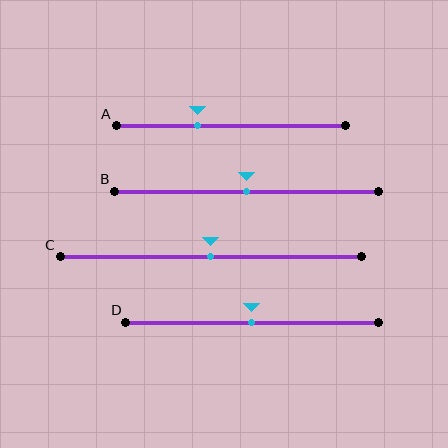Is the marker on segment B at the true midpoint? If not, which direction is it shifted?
Yes, the marker on segment B is at the true midpoint.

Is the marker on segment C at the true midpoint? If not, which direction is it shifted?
Yes, the marker on segment C is at the true midpoint.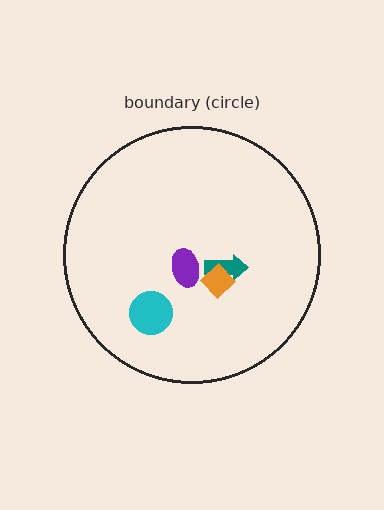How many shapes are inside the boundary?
4 inside, 0 outside.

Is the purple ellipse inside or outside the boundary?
Inside.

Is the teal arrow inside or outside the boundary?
Inside.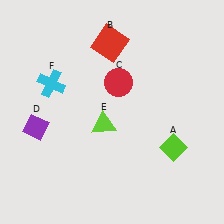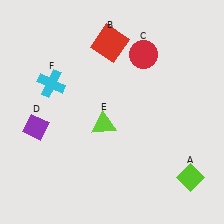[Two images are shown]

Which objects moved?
The objects that moved are: the lime diamond (A), the red circle (C).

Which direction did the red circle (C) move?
The red circle (C) moved up.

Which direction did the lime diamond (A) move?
The lime diamond (A) moved down.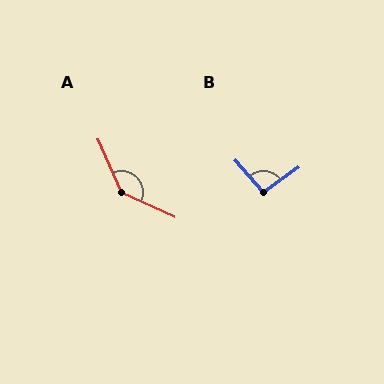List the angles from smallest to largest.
B (96°), A (138°).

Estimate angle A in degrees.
Approximately 138 degrees.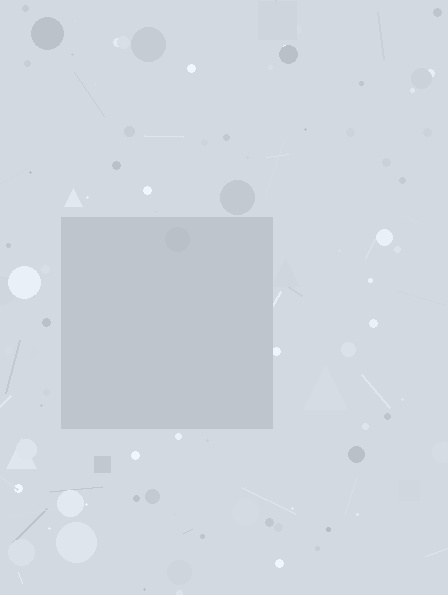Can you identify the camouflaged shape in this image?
The camouflaged shape is a square.